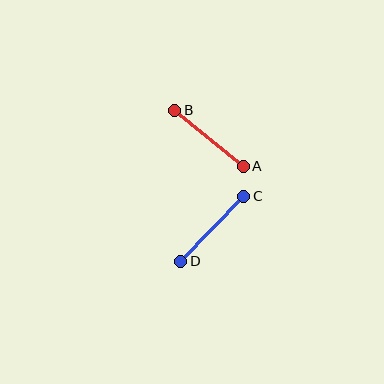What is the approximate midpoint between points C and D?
The midpoint is at approximately (212, 229) pixels.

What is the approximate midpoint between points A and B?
The midpoint is at approximately (209, 138) pixels.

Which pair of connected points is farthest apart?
Points C and D are farthest apart.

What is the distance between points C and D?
The distance is approximately 91 pixels.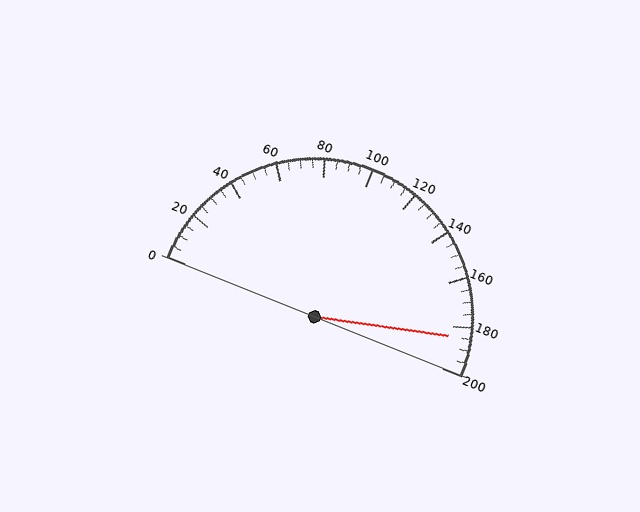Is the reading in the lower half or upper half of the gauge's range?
The reading is in the upper half of the range (0 to 200).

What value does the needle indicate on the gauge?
The needle indicates approximately 185.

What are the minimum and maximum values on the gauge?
The gauge ranges from 0 to 200.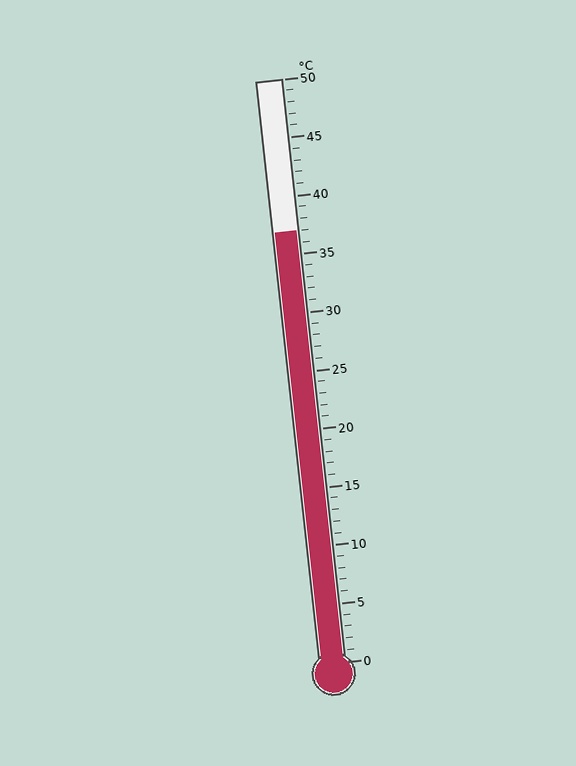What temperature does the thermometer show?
The thermometer shows approximately 37°C.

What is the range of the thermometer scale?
The thermometer scale ranges from 0°C to 50°C.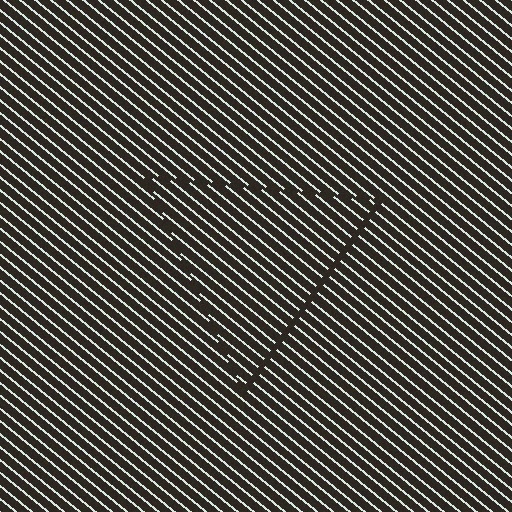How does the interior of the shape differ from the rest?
The interior of the shape contains the same grating, shifted by half a period — the contour is defined by the phase discontinuity where line-ends from the inner and outer gratings abut.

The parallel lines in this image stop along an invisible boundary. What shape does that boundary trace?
An illusory triangle. The interior of the shape contains the same grating, shifted by half a period — the contour is defined by the phase discontinuity where line-ends from the inner and outer gratings abut.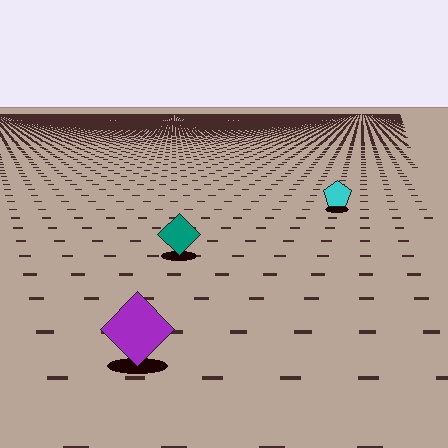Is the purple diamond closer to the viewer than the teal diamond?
Yes. The purple diamond is closer — you can tell from the texture gradient: the ground texture is coarser near it.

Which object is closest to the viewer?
The purple diamond is closest. The texture marks near it are larger and more spread out.